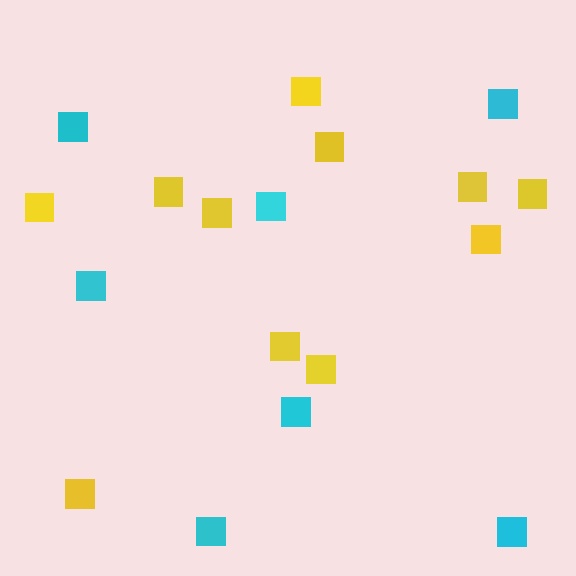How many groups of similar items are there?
There are 2 groups: one group of cyan squares (7) and one group of yellow squares (11).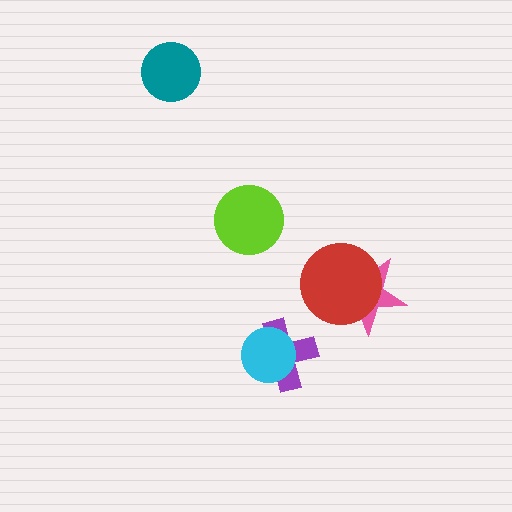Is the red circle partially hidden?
No, no other shape covers it.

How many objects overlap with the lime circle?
0 objects overlap with the lime circle.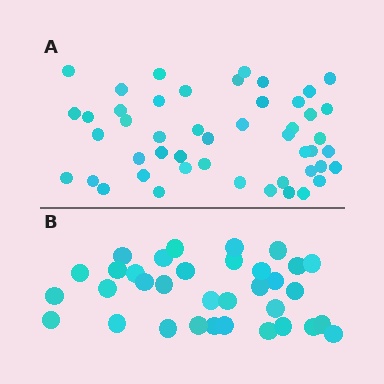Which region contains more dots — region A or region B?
Region A (the top region) has more dots.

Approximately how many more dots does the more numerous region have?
Region A has approximately 15 more dots than region B.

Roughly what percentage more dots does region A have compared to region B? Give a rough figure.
About 40% more.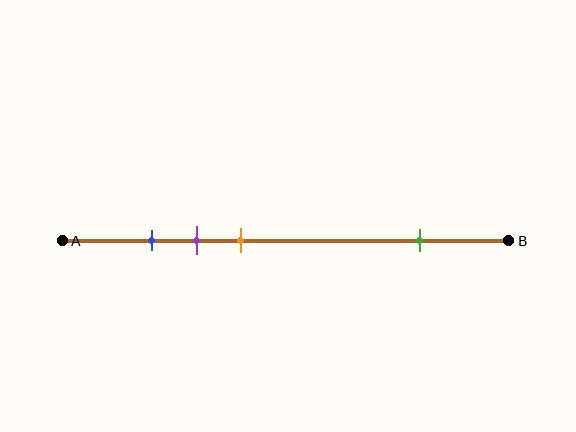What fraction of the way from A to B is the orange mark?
The orange mark is approximately 40% (0.4) of the way from A to B.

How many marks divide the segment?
There are 4 marks dividing the segment.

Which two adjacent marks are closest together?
The blue and purple marks are the closest adjacent pair.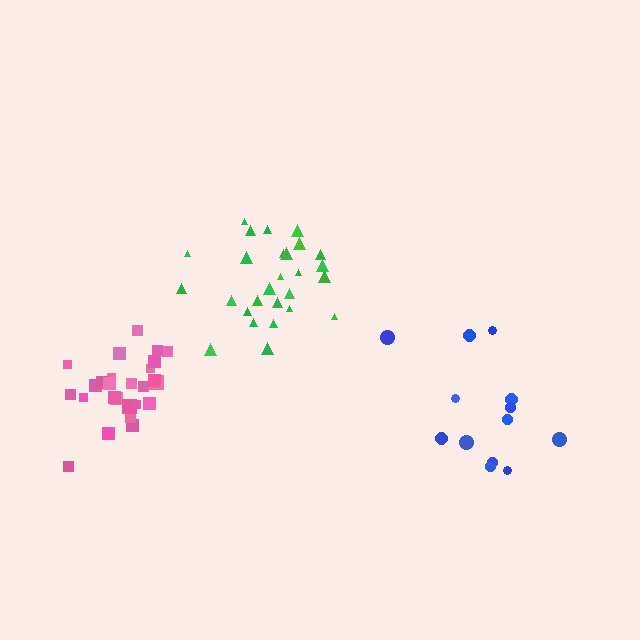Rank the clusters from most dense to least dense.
green, pink, blue.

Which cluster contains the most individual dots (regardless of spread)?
Green (27).